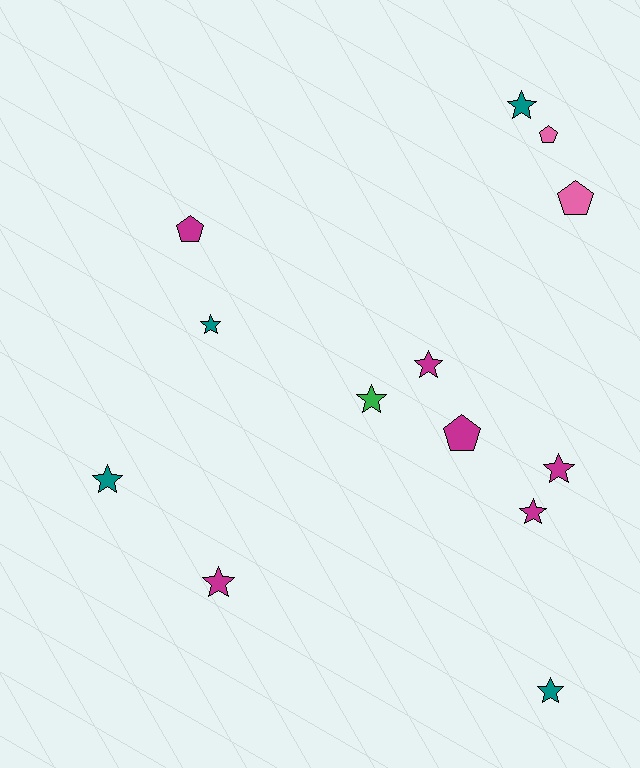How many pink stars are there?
There are no pink stars.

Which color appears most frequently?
Magenta, with 6 objects.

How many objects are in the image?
There are 13 objects.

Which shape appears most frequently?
Star, with 9 objects.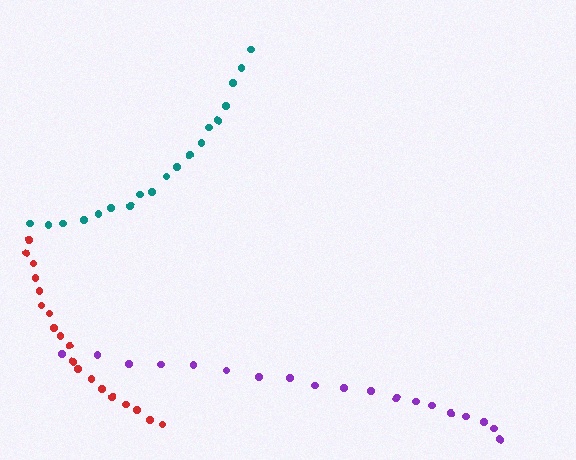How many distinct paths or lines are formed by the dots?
There are 3 distinct paths.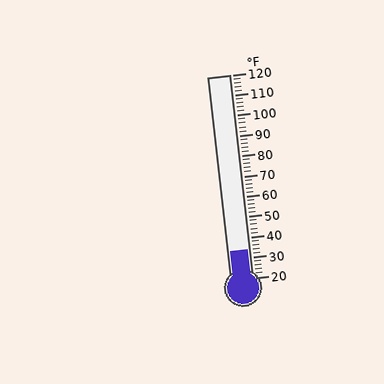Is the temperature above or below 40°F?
The temperature is below 40°F.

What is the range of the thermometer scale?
The thermometer scale ranges from 20°F to 120°F.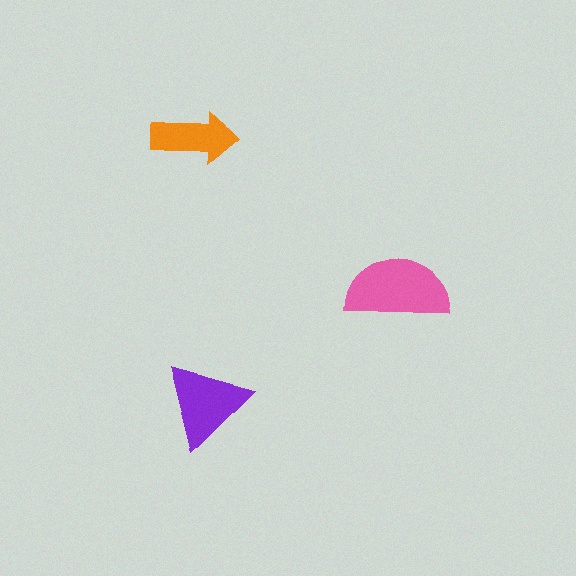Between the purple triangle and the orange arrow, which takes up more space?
The purple triangle.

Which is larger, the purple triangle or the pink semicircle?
The pink semicircle.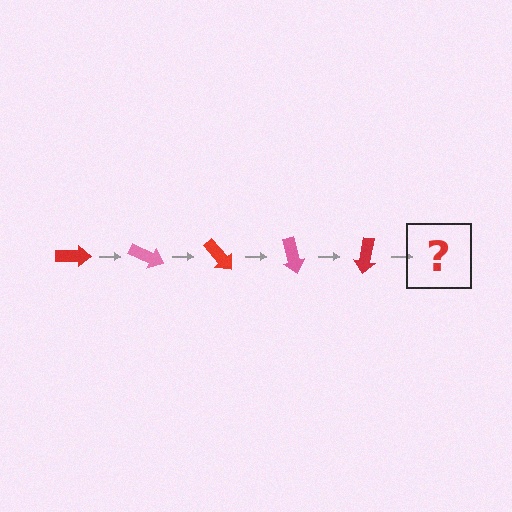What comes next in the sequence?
The next element should be a pink arrow, rotated 125 degrees from the start.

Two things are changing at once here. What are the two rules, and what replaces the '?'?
The two rules are that it rotates 25 degrees each step and the color cycles through red and pink. The '?' should be a pink arrow, rotated 125 degrees from the start.